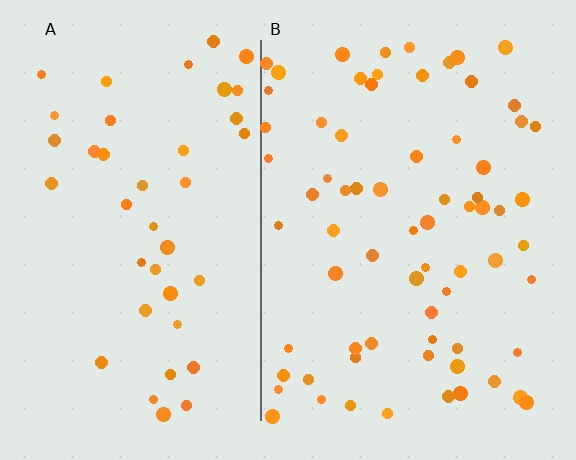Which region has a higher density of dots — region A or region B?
B (the right).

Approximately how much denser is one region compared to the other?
Approximately 1.7× — region B over region A.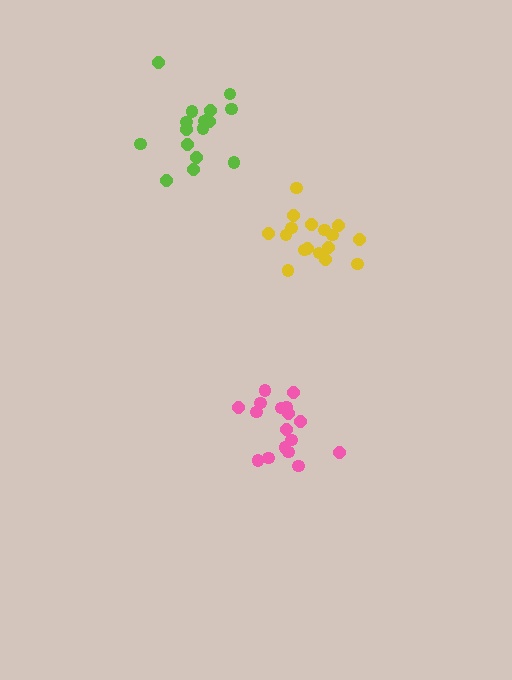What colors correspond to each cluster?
The clusters are colored: pink, yellow, lime.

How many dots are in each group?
Group 1: 17 dots, Group 2: 17 dots, Group 3: 17 dots (51 total).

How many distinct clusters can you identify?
There are 3 distinct clusters.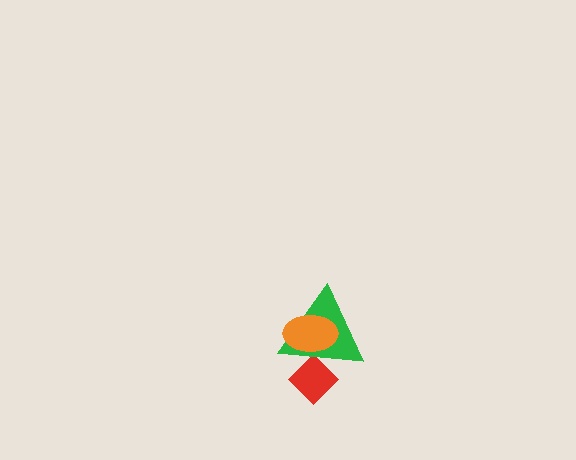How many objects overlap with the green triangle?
2 objects overlap with the green triangle.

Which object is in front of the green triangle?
The orange ellipse is in front of the green triangle.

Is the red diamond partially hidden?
Yes, it is partially covered by another shape.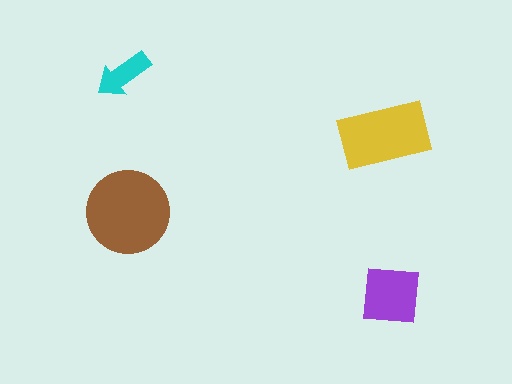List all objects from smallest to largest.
The cyan arrow, the purple square, the yellow rectangle, the brown circle.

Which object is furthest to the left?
The cyan arrow is leftmost.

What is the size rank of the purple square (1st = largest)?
3rd.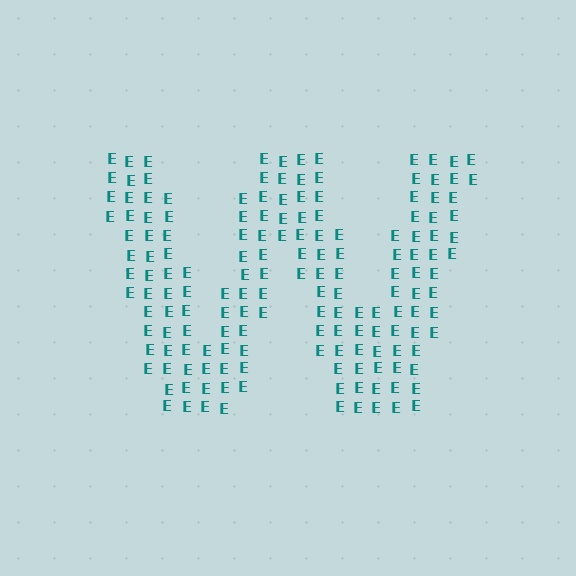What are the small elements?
The small elements are letter E's.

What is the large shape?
The large shape is the letter W.